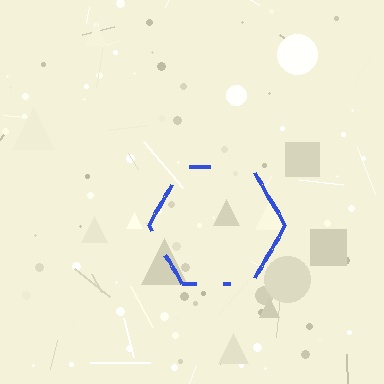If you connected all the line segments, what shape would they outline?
They would outline a hexagon.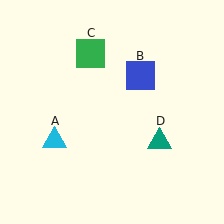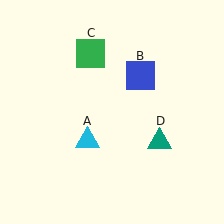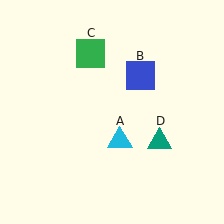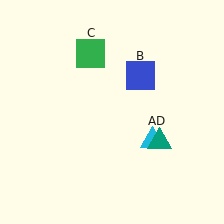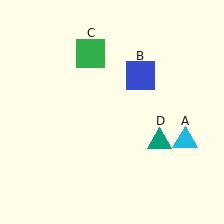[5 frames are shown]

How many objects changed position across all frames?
1 object changed position: cyan triangle (object A).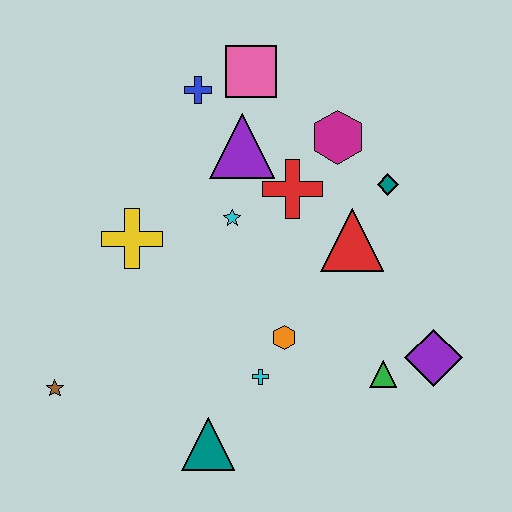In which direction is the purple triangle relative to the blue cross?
The purple triangle is below the blue cross.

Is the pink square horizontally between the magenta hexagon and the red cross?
No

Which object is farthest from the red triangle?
The brown star is farthest from the red triangle.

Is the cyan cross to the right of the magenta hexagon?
No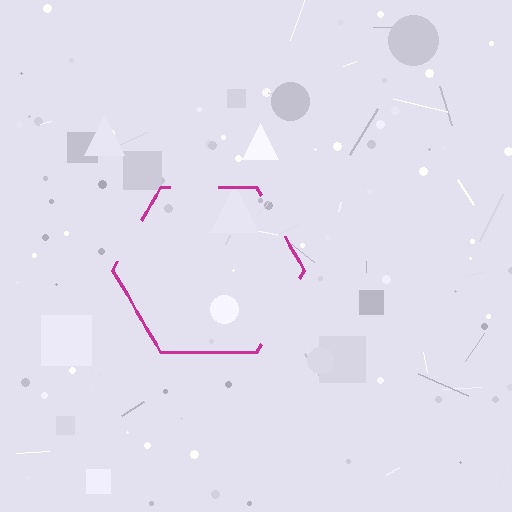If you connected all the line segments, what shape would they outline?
They would outline a hexagon.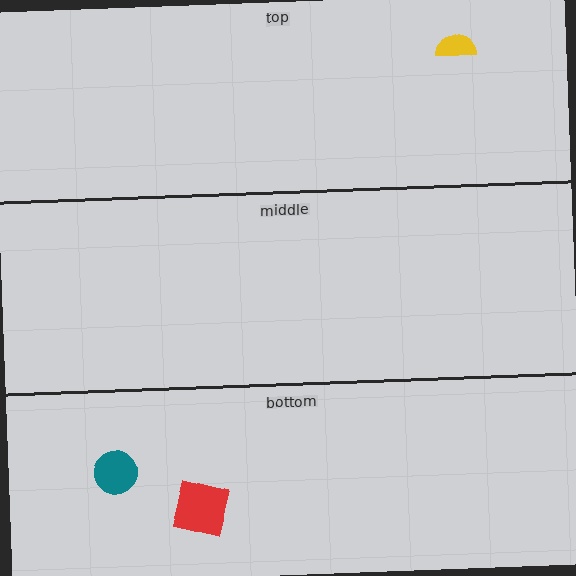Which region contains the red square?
The bottom region.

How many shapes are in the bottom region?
2.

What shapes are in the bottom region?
The red square, the teal circle.